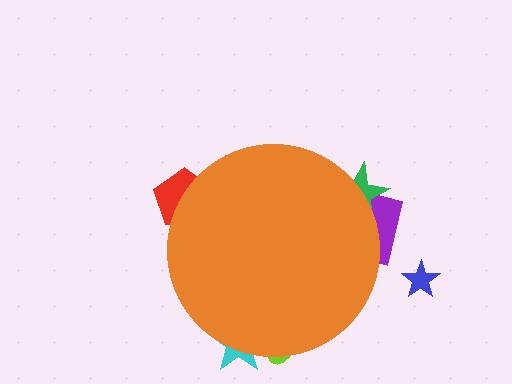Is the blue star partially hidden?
No, the blue star is fully visible.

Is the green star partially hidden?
Yes, the green star is partially hidden behind the orange circle.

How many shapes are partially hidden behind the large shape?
5 shapes are partially hidden.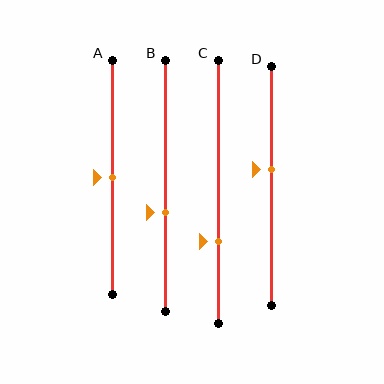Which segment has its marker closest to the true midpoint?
Segment A has its marker closest to the true midpoint.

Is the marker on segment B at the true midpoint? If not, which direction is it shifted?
No, the marker on segment B is shifted downward by about 11% of the segment length.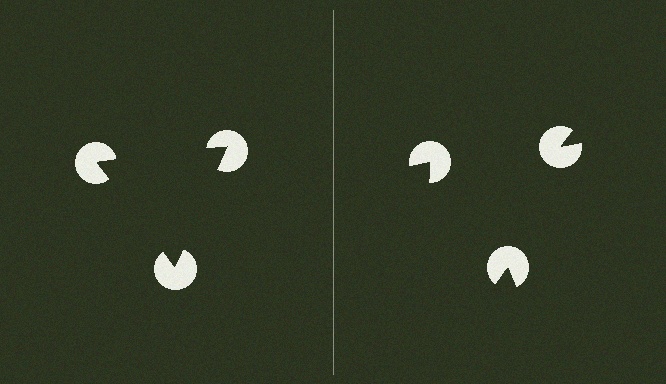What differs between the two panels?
The pac-man discs are positioned identically on both sides; only the wedge orientations differ. On the left they align to a triangle; on the right they are misaligned.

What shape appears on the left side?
An illusory triangle.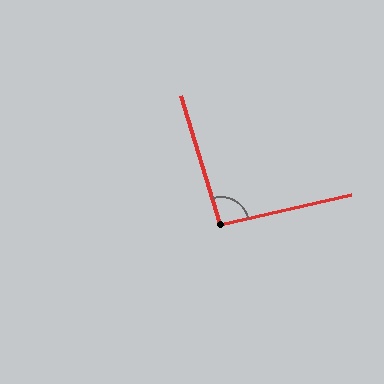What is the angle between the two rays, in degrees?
Approximately 94 degrees.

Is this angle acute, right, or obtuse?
It is approximately a right angle.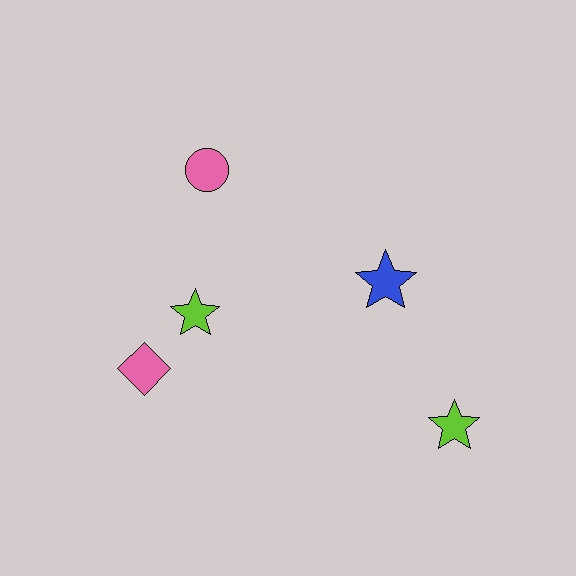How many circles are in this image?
There is 1 circle.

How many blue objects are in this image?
There is 1 blue object.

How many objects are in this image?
There are 5 objects.